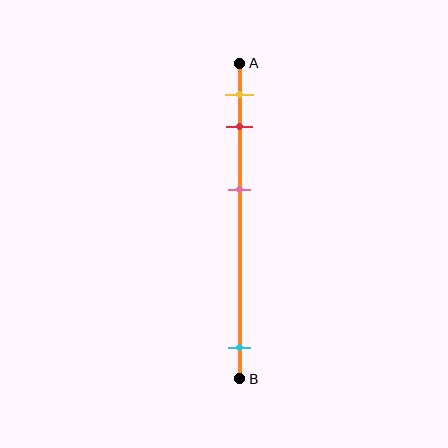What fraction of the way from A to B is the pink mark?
The pink mark is approximately 40% (0.4) of the way from A to B.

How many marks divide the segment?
There are 4 marks dividing the segment.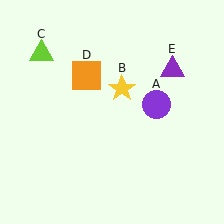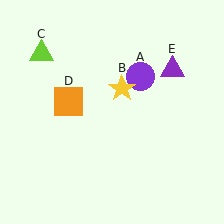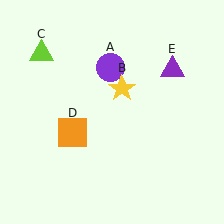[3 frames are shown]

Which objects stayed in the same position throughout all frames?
Yellow star (object B) and lime triangle (object C) and purple triangle (object E) remained stationary.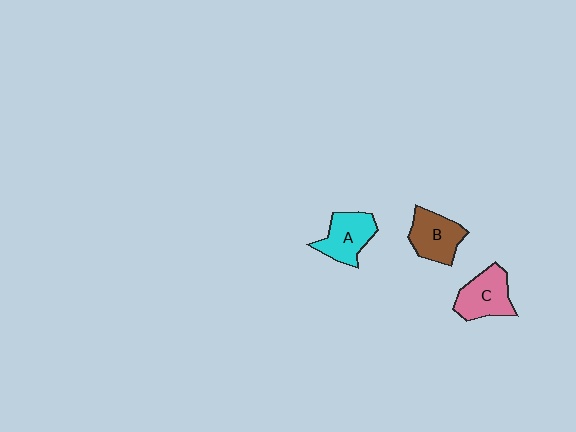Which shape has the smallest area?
Shape A (cyan).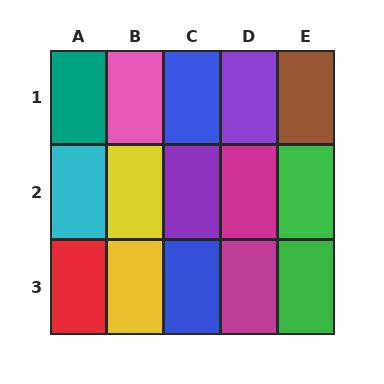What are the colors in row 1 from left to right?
Teal, pink, blue, purple, brown.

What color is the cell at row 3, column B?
Yellow.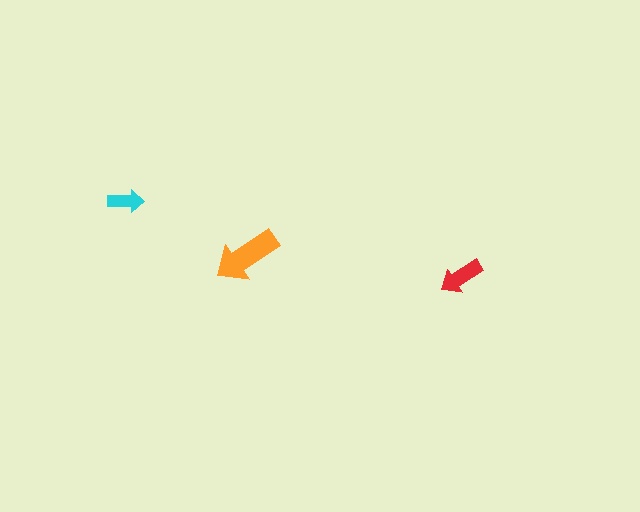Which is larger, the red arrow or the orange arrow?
The orange one.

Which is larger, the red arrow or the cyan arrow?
The red one.